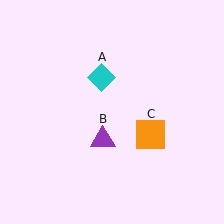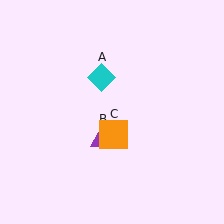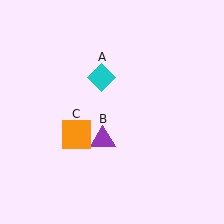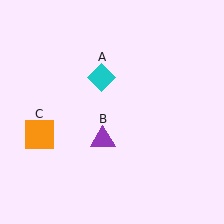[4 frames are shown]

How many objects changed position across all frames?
1 object changed position: orange square (object C).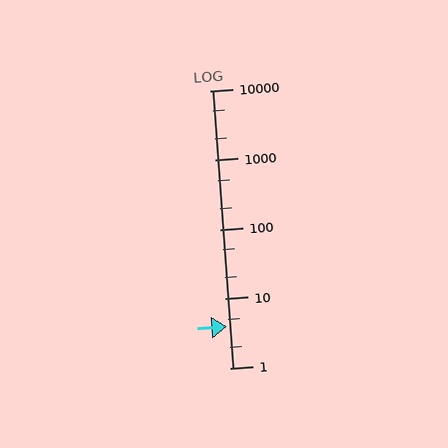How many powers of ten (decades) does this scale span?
The scale spans 4 decades, from 1 to 10000.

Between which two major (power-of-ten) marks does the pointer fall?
The pointer is between 1 and 10.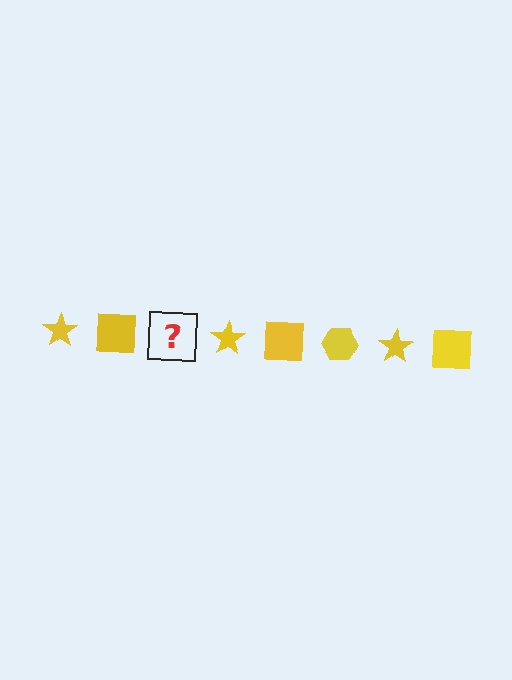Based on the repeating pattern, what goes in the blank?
The blank should be a yellow hexagon.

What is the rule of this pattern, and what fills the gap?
The rule is that the pattern cycles through star, square, hexagon shapes in yellow. The gap should be filled with a yellow hexagon.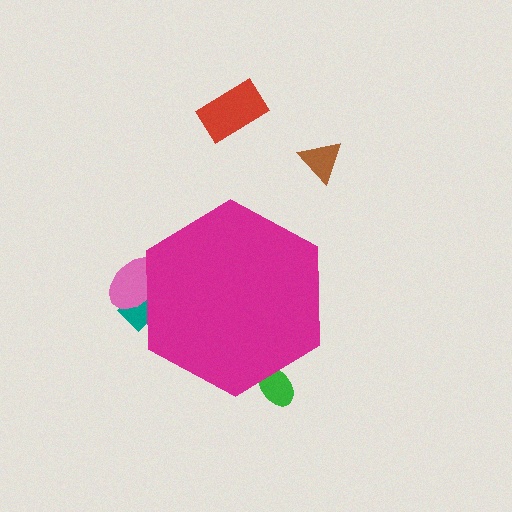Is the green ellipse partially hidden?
Yes, the green ellipse is partially hidden behind the magenta hexagon.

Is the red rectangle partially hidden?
No, the red rectangle is fully visible.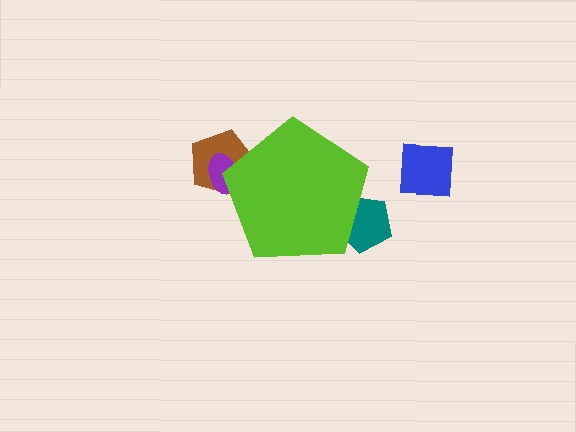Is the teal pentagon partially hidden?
Yes, the teal pentagon is partially hidden behind the lime pentagon.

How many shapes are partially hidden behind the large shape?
3 shapes are partially hidden.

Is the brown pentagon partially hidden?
Yes, the brown pentagon is partially hidden behind the lime pentagon.